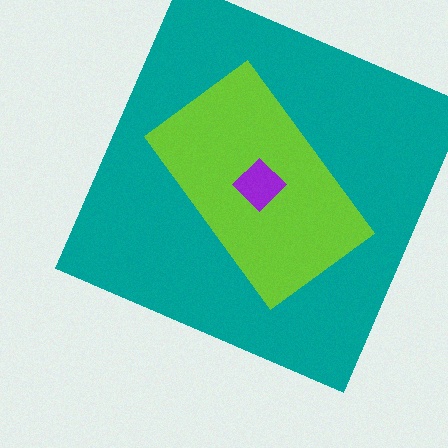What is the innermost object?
The purple diamond.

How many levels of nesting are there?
3.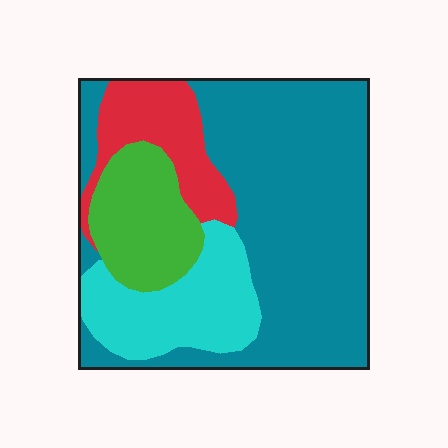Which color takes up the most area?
Teal, at roughly 55%.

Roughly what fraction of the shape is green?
Green takes up less than a quarter of the shape.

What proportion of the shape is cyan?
Cyan covers about 20% of the shape.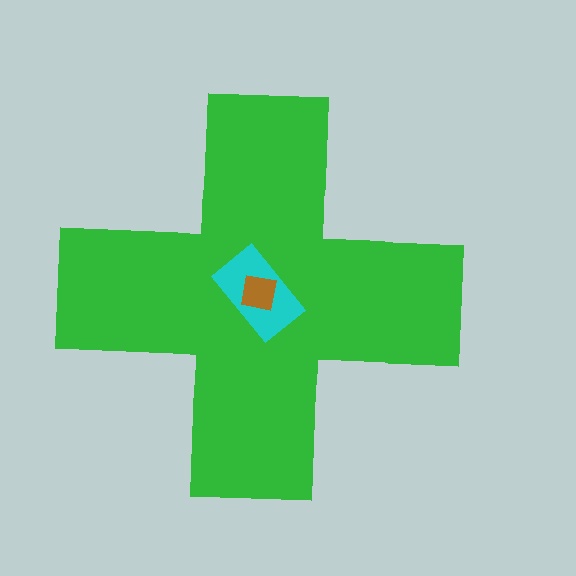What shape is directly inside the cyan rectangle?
The brown square.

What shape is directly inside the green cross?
The cyan rectangle.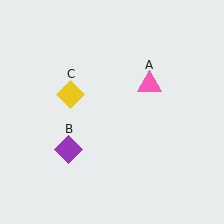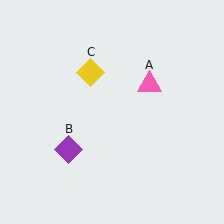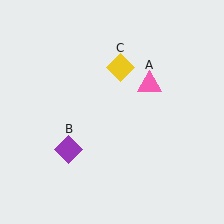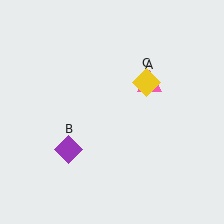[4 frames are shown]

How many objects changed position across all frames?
1 object changed position: yellow diamond (object C).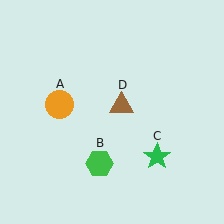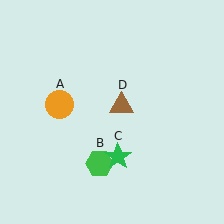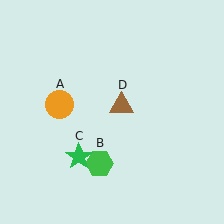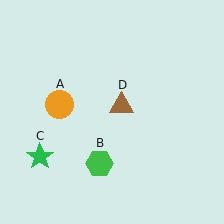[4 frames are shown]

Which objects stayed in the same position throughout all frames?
Orange circle (object A) and green hexagon (object B) and brown triangle (object D) remained stationary.